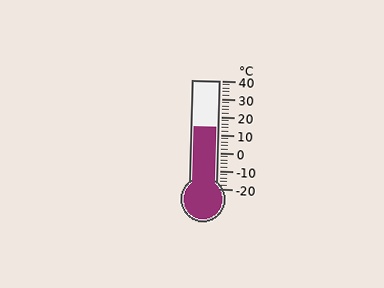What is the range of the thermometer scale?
The thermometer scale ranges from -20°C to 40°C.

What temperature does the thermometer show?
The thermometer shows approximately 14°C.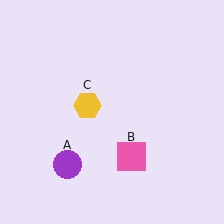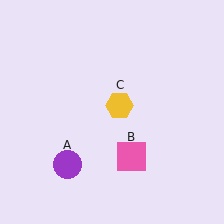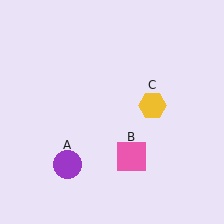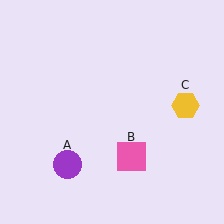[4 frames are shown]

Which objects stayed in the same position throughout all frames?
Purple circle (object A) and pink square (object B) remained stationary.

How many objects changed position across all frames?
1 object changed position: yellow hexagon (object C).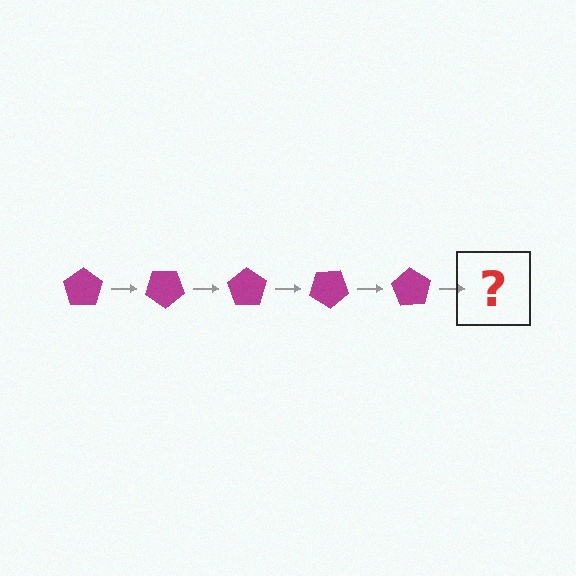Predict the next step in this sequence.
The next step is a magenta pentagon rotated 175 degrees.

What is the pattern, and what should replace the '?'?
The pattern is that the pentagon rotates 35 degrees each step. The '?' should be a magenta pentagon rotated 175 degrees.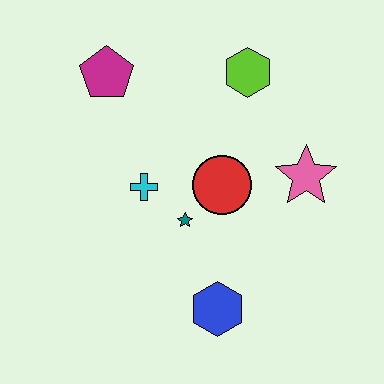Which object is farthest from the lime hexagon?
The blue hexagon is farthest from the lime hexagon.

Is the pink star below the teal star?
No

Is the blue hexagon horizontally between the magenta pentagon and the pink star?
Yes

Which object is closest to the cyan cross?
The teal star is closest to the cyan cross.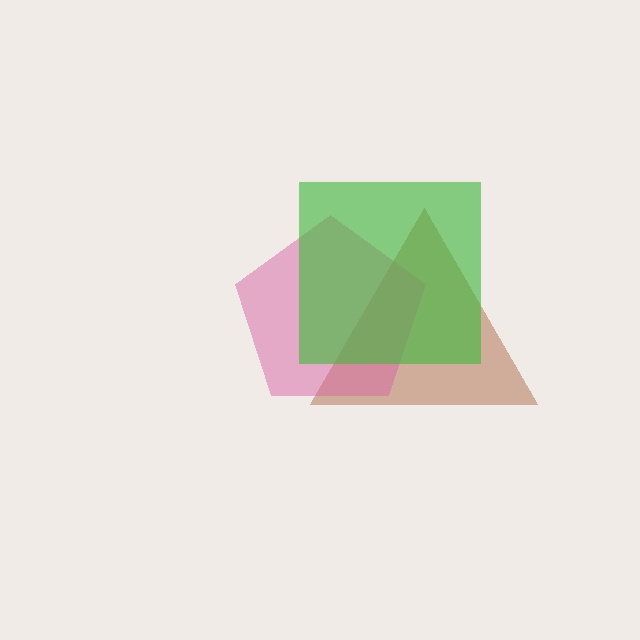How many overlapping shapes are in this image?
There are 3 overlapping shapes in the image.